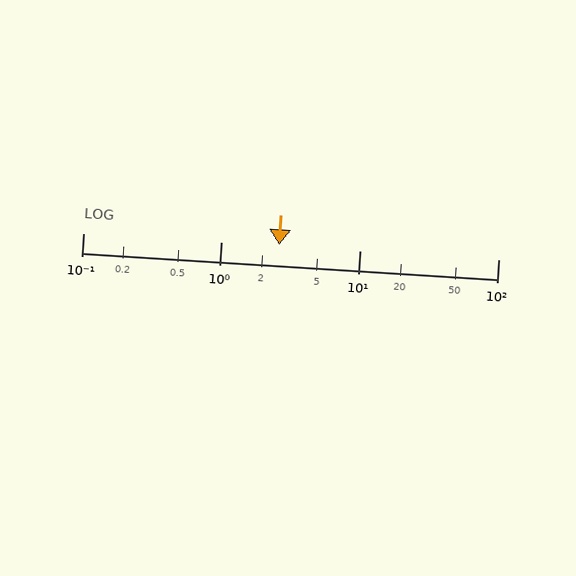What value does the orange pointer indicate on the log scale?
The pointer indicates approximately 2.6.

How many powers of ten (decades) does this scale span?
The scale spans 3 decades, from 0.1 to 100.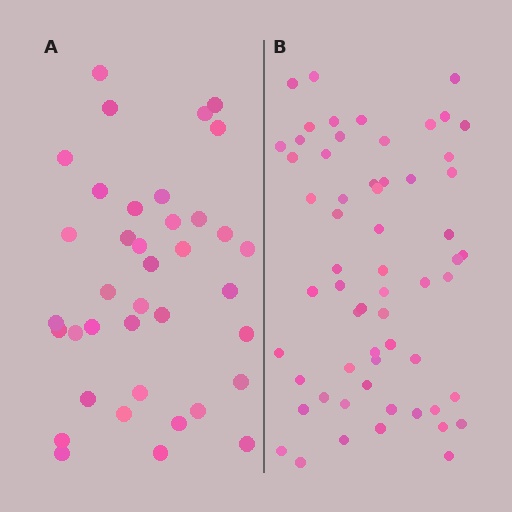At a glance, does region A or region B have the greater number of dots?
Region B (the right region) has more dots.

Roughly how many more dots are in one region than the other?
Region B has approximately 20 more dots than region A.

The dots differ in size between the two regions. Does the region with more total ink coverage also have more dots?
No. Region A has more total ink coverage because its dots are larger, but region B actually contains more individual dots. Total area can be misleading — the number of items is what matters here.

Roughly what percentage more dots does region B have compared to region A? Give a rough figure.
About 60% more.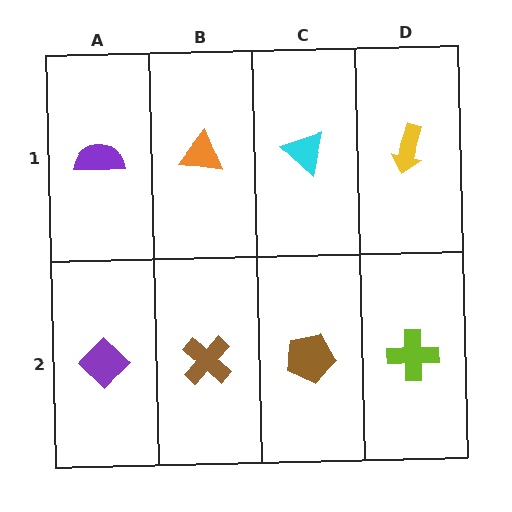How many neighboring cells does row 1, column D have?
2.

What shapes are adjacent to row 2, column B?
An orange triangle (row 1, column B), a purple diamond (row 2, column A), a brown pentagon (row 2, column C).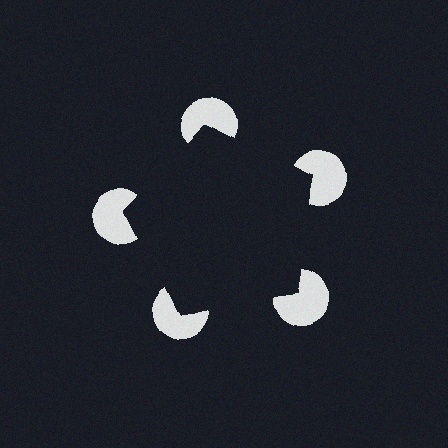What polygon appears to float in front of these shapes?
An illusory pentagon — its edges are inferred from the aligned wedge cuts in the pac-man discs, not physically drawn.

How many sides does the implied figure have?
5 sides.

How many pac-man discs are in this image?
There are 5 — one at each vertex of the illusory pentagon.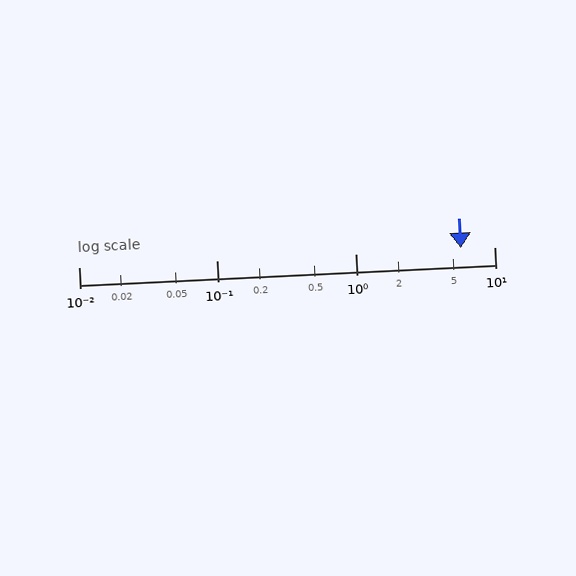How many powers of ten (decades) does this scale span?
The scale spans 3 decades, from 0.01 to 10.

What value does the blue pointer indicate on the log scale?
The pointer indicates approximately 5.7.